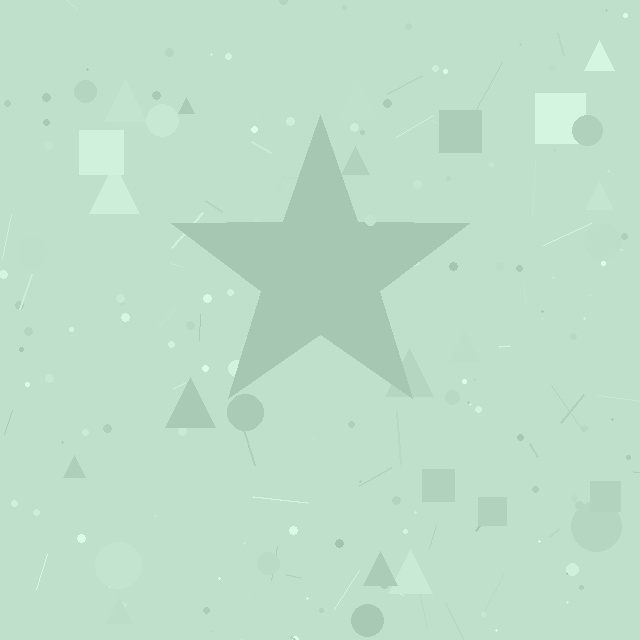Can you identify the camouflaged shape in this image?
The camouflaged shape is a star.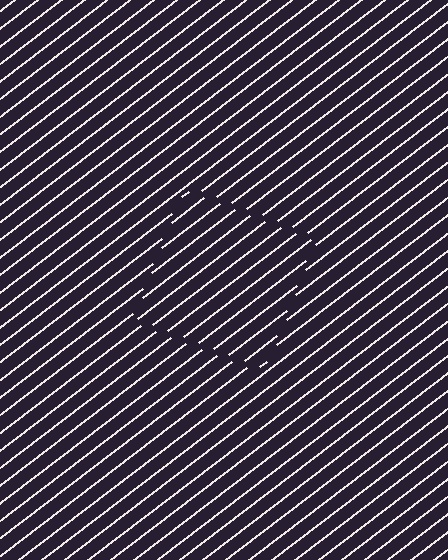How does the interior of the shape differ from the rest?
The interior of the shape contains the same grating, shifted by half a period — the contour is defined by the phase discontinuity where line-ends from the inner and outer gratings abut.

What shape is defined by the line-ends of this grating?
An illusory square. The interior of the shape contains the same grating, shifted by half a period — the contour is defined by the phase discontinuity where line-ends from the inner and outer gratings abut.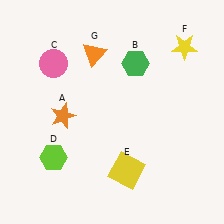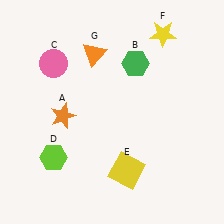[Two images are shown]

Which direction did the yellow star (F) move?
The yellow star (F) moved left.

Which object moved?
The yellow star (F) moved left.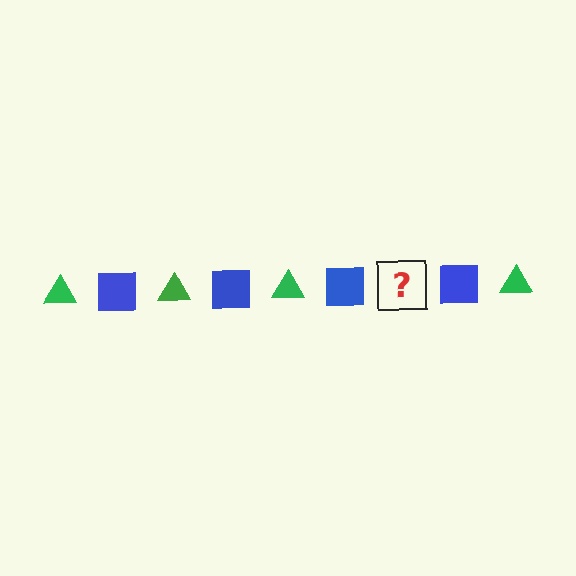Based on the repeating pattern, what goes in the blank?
The blank should be a green triangle.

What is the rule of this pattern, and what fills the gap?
The rule is that the pattern alternates between green triangle and blue square. The gap should be filled with a green triangle.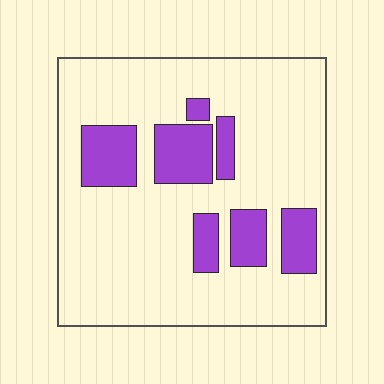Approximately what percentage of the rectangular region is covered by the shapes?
Approximately 20%.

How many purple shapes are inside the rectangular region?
7.